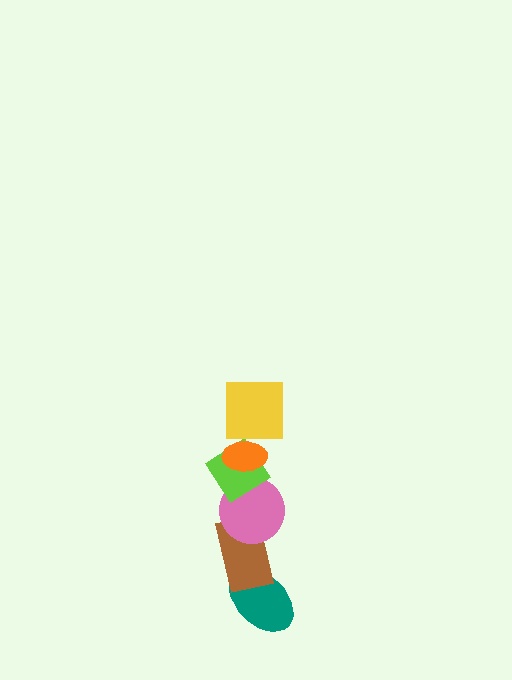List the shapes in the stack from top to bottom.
From top to bottom: the yellow square, the orange ellipse, the lime diamond, the pink circle, the brown rectangle, the teal ellipse.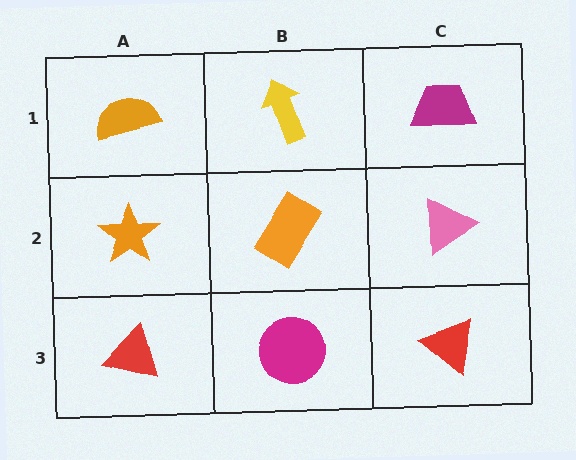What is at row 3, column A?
A red triangle.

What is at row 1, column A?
An orange semicircle.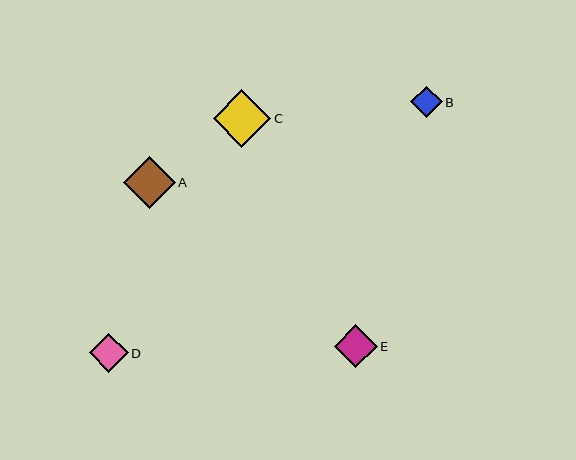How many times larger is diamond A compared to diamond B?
Diamond A is approximately 1.7 times the size of diamond B.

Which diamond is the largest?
Diamond C is the largest with a size of approximately 58 pixels.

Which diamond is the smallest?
Diamond B is the smallest with a size of approximately 31 pixels.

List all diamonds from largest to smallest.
From largest to smallest: C, A, E, D, B.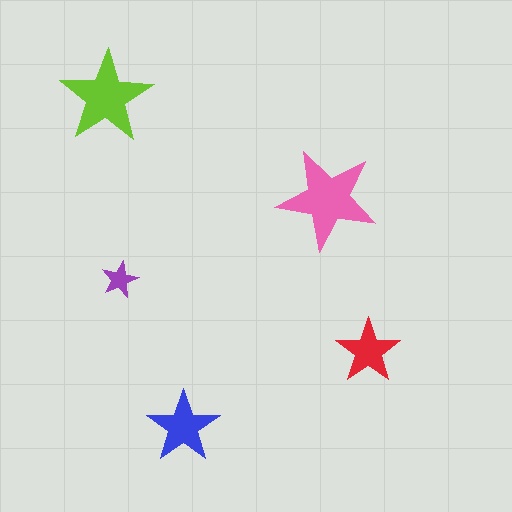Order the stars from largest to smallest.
the pink one, the lime one, the blue one, the red one, the purple one.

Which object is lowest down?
The blue star is bottommost.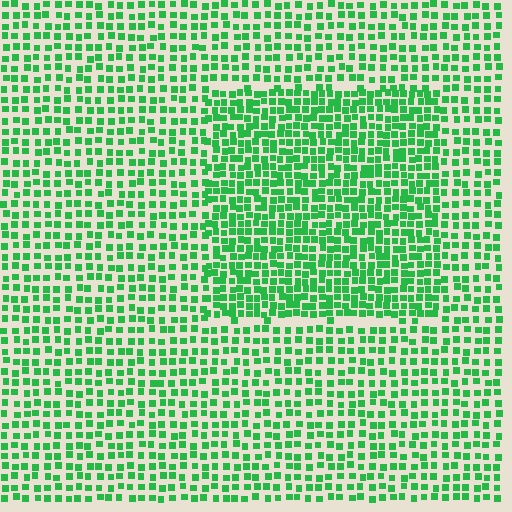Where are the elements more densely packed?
The elements are more densely packed inside the rectangle boundary.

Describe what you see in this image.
The image contains small green elements arranged at two different densities. A rectangle-shaped region is visible where the elements are more densely packed than the surrounding area.